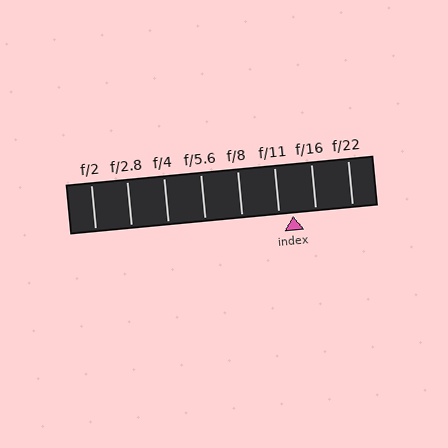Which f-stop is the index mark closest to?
The index mark is closest to f/11.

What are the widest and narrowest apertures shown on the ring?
The widest aperture shown is f/2 and the narrowest is f/22.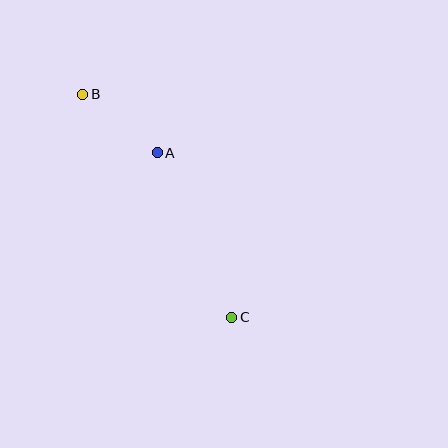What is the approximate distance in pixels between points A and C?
The distance between A and C is approximately 180 pixels.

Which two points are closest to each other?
Points A and B are closest to each other.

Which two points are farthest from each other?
Points B and C are farthest from each other.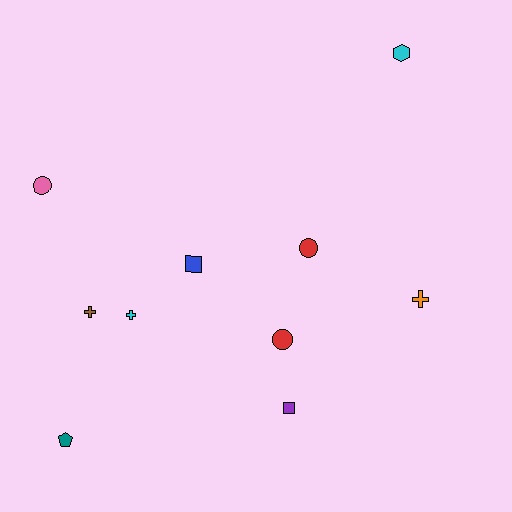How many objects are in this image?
There are 10 objects.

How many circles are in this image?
There are 3 circles.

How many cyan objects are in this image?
There are 2 cyan objects.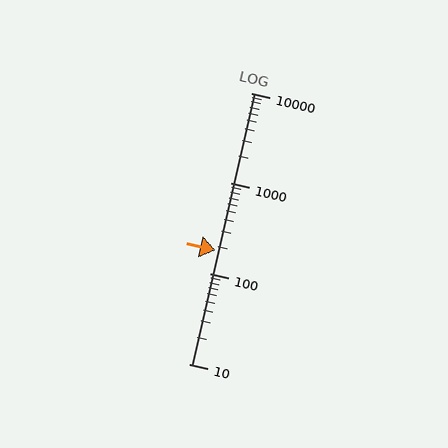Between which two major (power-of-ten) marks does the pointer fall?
The pointer is between 100 and 1000.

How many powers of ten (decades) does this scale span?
The scale spans 3 decades, from 10 to 10000.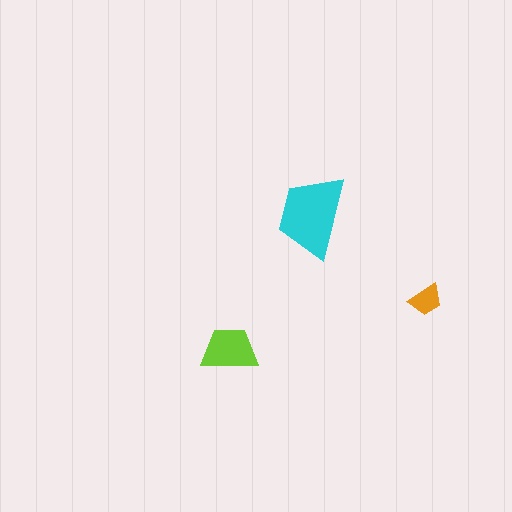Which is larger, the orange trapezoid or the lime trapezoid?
The lime one.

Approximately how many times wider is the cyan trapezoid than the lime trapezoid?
About 1.5 times wider.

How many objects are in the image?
There are 3 objects in the image.